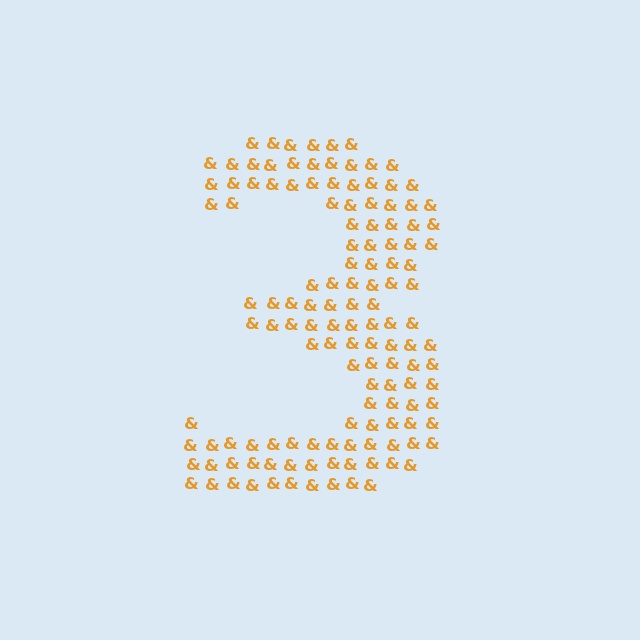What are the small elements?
The small elements are ampersands.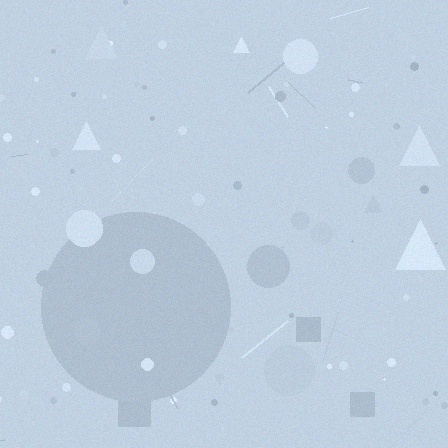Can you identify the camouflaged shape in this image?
The camouflaged shape is a circle.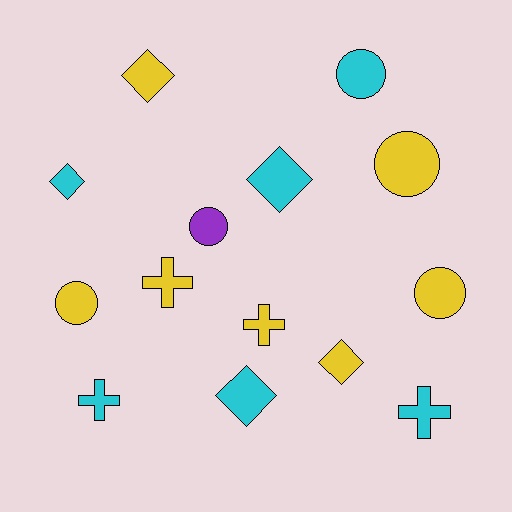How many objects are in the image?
There are 14 objects.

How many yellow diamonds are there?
There are 2 yellow diamonds.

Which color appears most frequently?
Yellow, with 7 objects.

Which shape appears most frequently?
Diamond, with 5 objects.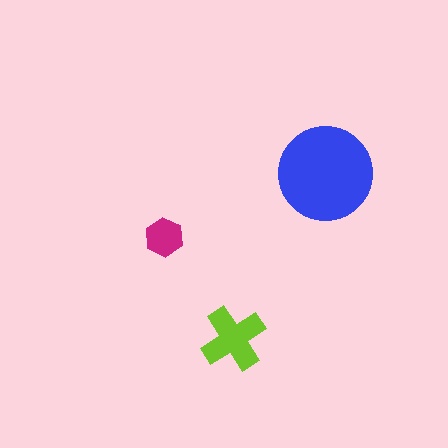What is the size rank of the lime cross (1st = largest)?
2nd.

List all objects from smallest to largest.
The magenta hexagon, the lime cross, the blue circle.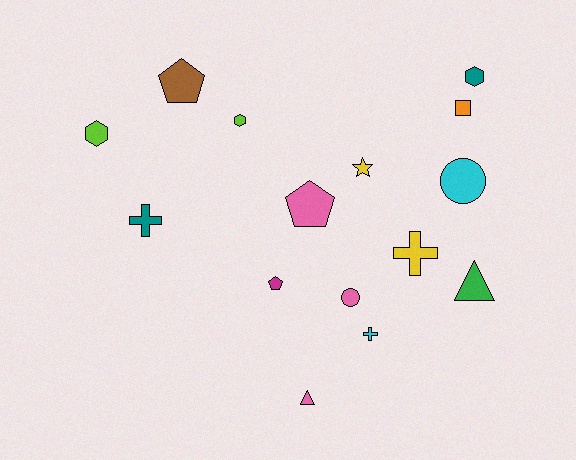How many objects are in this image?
There are 15 objects.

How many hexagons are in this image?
There are 3 hexagons.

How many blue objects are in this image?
There are no blue objects.